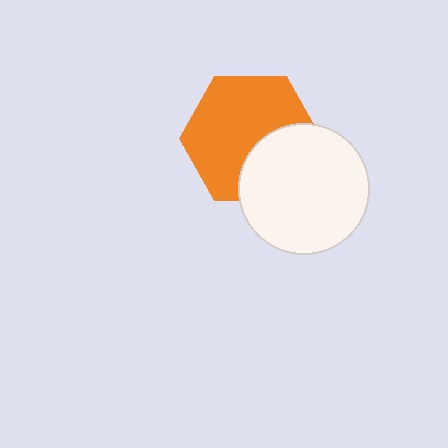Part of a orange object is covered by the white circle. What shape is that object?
It is a hexagon.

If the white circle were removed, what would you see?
You would see the complete orange hexagon.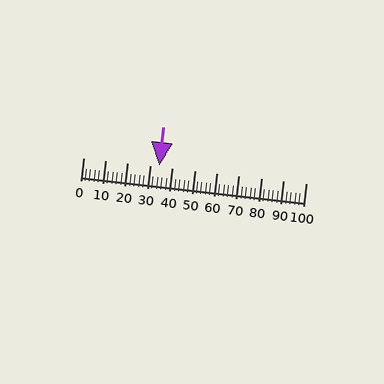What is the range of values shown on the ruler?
The ruler shows values from 0 to 100.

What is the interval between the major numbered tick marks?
The major tick marks are spaced 10 units apart.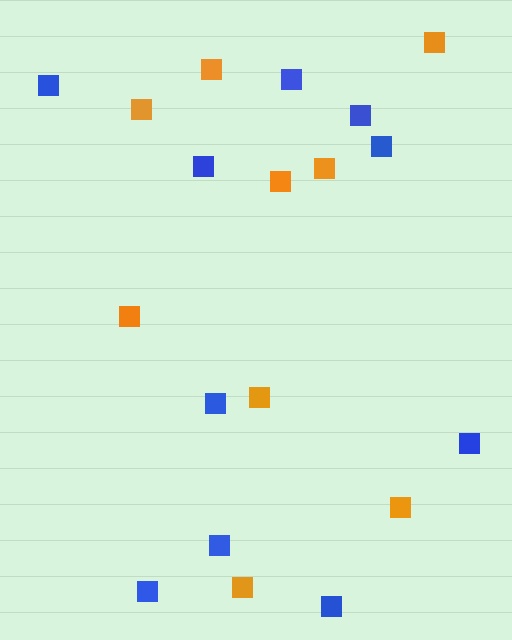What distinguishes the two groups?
There are 2 groups: one group of orange squares (9) and one group of blue squares (10).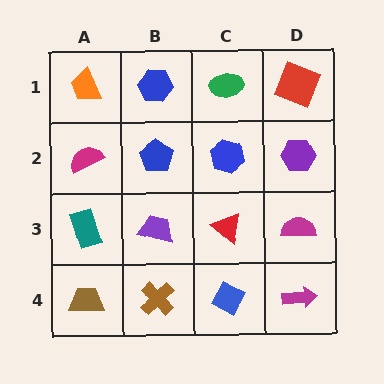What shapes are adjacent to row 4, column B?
A purple trapezoid (row 3, column B), a brown trapezoid (row 4, column A), a blue diamond (row 4, column C).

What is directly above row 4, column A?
A teal rectangle.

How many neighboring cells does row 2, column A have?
3.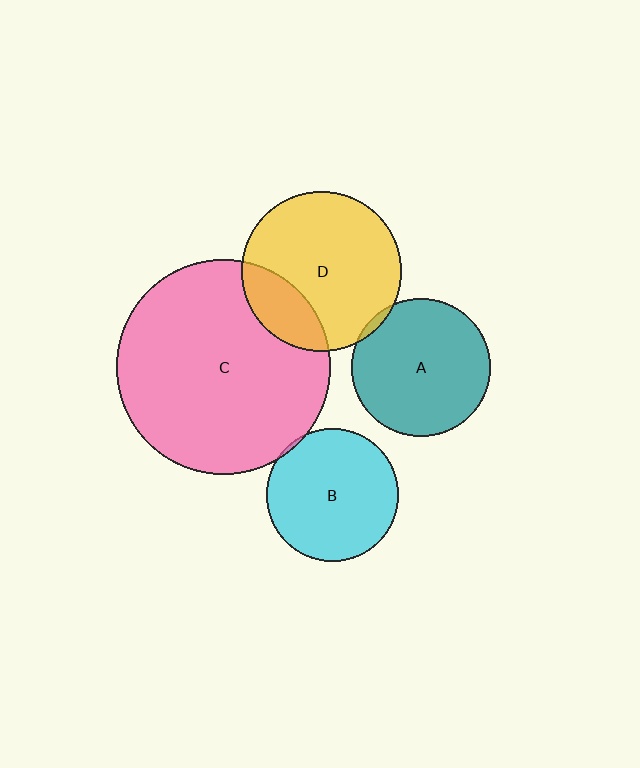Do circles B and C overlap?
Yes.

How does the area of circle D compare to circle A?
Approximately 1.3 times.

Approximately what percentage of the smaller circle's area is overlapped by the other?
Approximately 5%.